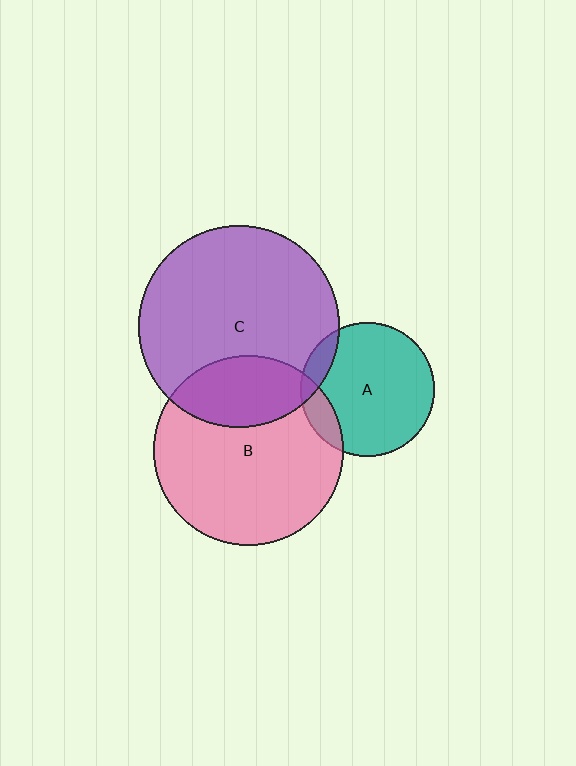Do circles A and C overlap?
Yes.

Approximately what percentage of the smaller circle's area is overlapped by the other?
Approximately 10%.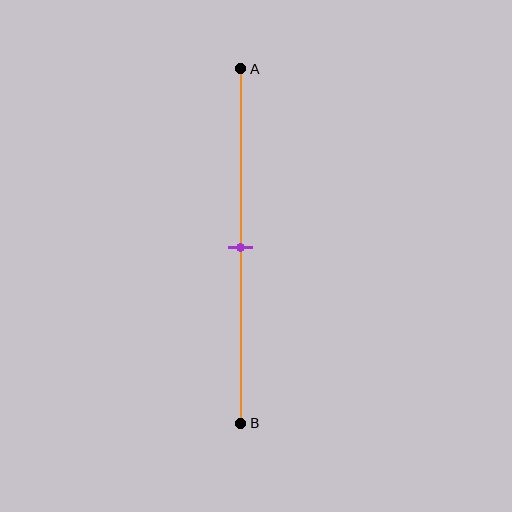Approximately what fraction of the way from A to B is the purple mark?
The purple mark is approximately 50% of the way from A to B.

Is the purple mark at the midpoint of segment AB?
Yes, the mark is approximately at the midpoint.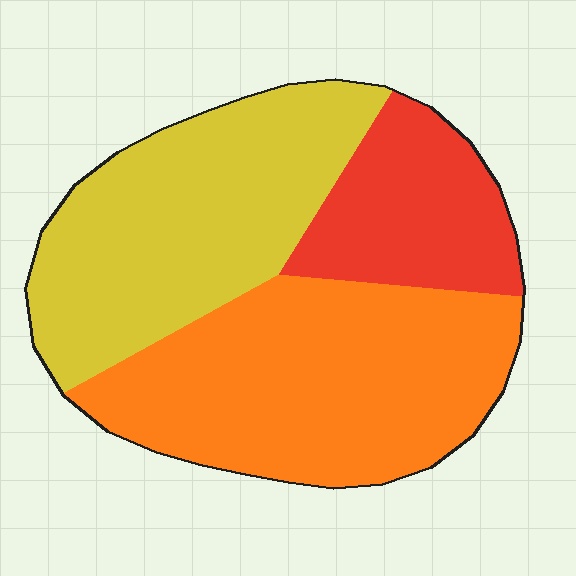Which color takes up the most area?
Orange, at roughly 45%.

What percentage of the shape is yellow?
Yellow covers roughly 40% of the shape.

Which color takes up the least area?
Red, at roughly 20%.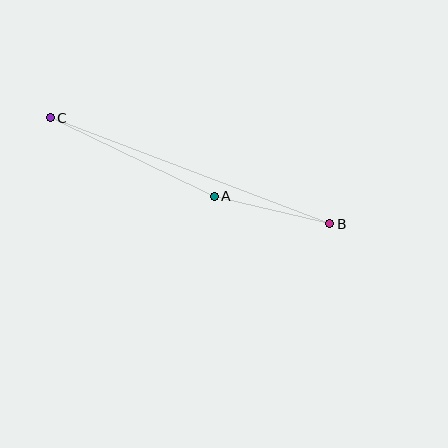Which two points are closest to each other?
Points A and B are closest to each other.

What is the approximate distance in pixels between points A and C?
The distance between A and C is approximately 182 pixels.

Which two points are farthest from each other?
Points B and C are farthest from each other.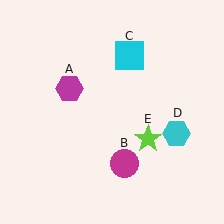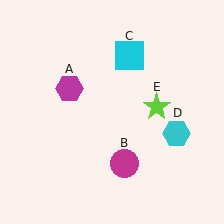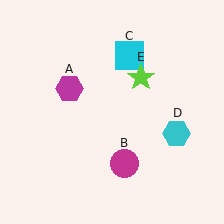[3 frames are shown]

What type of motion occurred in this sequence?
The lime star (object E) rotated counterclockwise around the center of the scene.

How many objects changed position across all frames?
1 object changed position: lime star (object E).